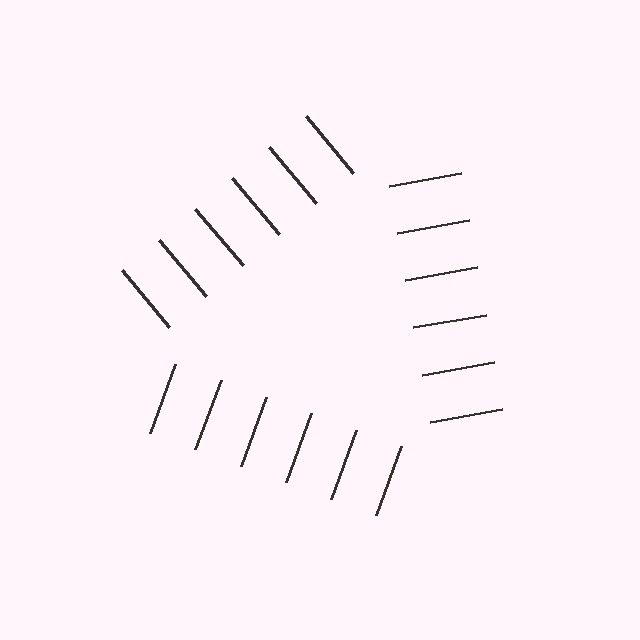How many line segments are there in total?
18 — 6 along each of the 3 edges.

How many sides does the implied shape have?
3 sides — the line-ends trace a triangle.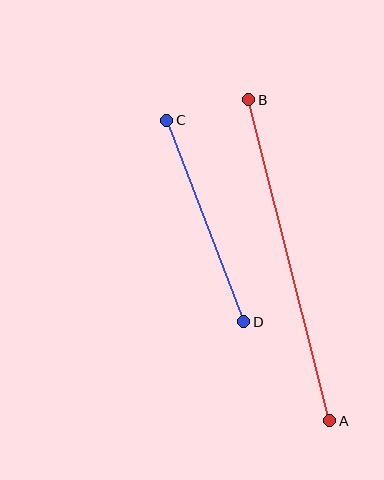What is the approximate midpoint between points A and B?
The midpoint is at approximately (289, 260) pixels.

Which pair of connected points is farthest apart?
Points A and B are farthest apart.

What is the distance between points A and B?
The distance is approximately 331 pixels.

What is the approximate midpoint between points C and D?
The midpoint is at approximately (205, 221) pixels.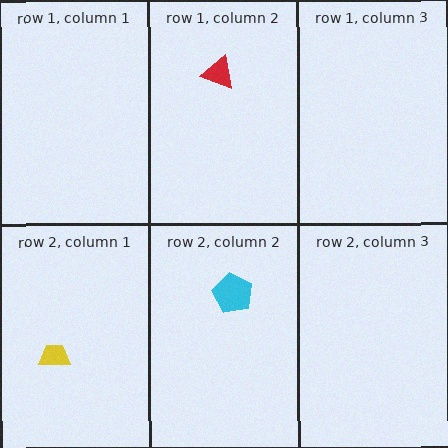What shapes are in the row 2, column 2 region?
The cyan pentagon.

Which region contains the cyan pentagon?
The row 2, column 2 region.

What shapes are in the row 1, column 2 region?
The red triangle.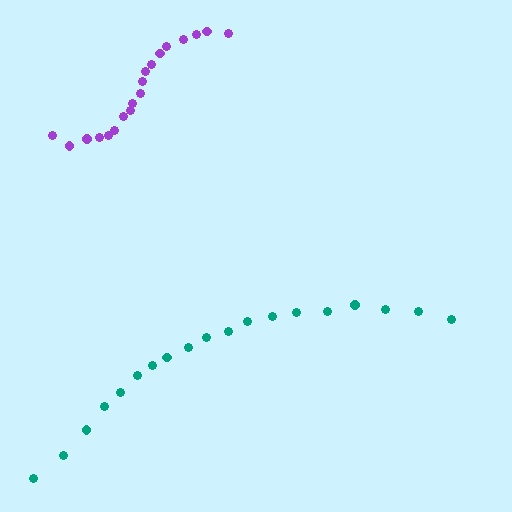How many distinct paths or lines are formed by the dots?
There are 2 distinct paths.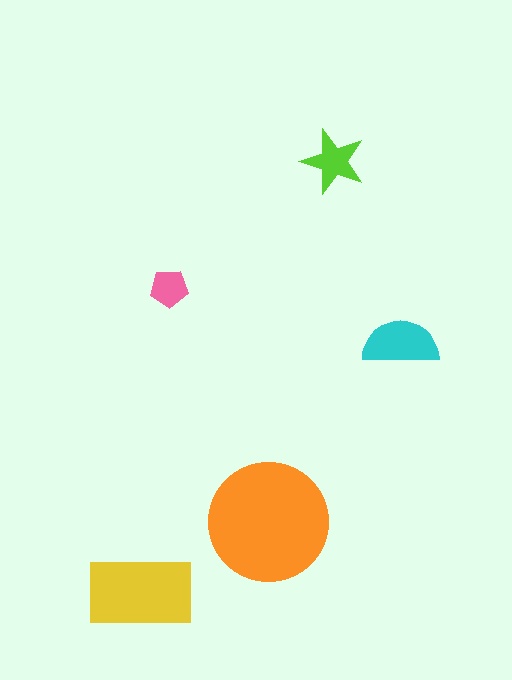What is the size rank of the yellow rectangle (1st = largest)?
2nd.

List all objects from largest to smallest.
The orange circle, the yellow rectangle, the cyan semicircle, the lime star, the pink pentagon.